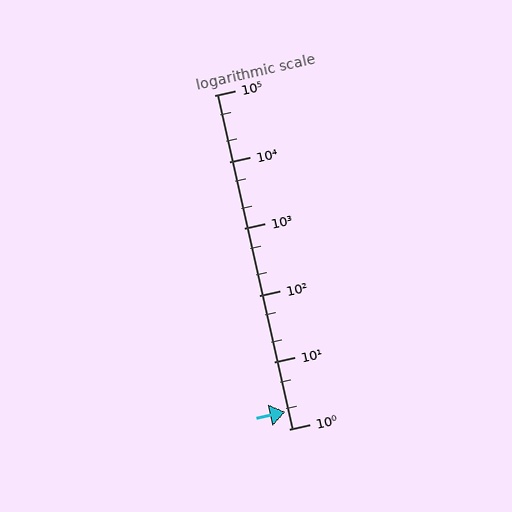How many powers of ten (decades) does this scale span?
The scale spans 5 decades, from 1 to 100000.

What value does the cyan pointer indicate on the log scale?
The pointer indicates approximately 1.8.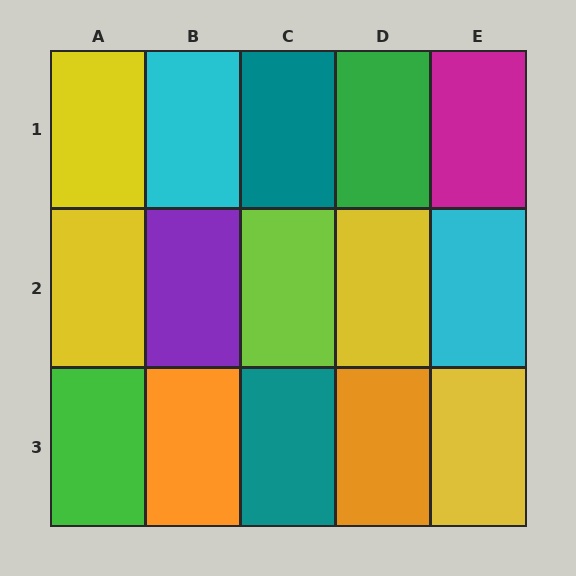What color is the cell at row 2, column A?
Yellow.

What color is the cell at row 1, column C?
Teal.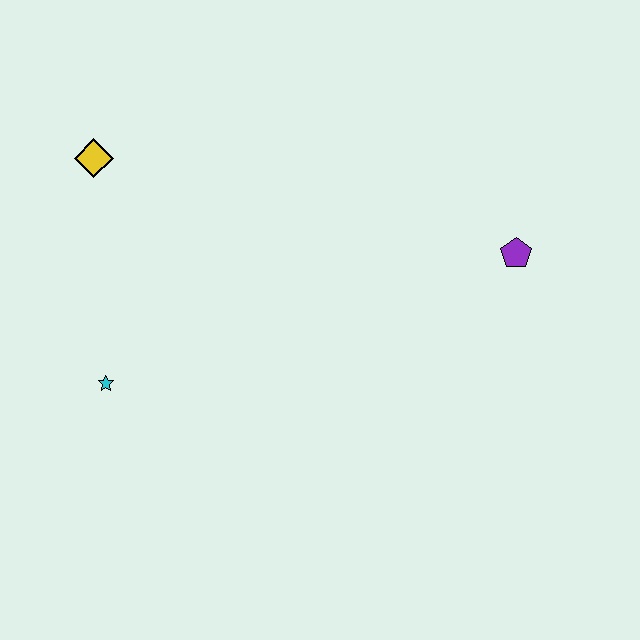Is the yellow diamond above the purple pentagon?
Yes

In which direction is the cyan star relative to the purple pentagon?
The cyan star is to the left of the purple pentagon.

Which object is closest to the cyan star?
The yellow diamond is closest to the cyan star.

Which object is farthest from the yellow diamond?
The purple pentagon is farthest from the yellow diamond.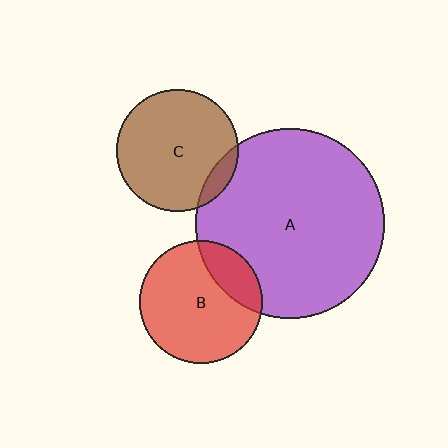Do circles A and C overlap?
Yes.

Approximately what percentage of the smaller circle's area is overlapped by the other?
Approximately 10%.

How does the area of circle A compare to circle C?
Approximately 2.4 times.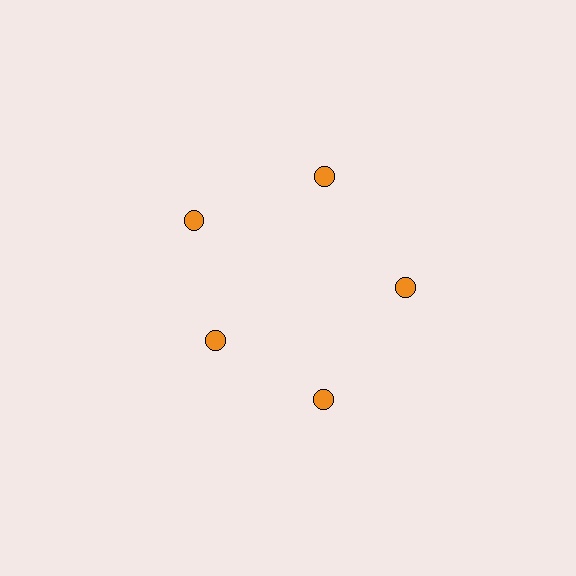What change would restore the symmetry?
The symmetry would be restored by moving it outward, back onto the ring so that all 5 circles sit at equal angles and equal distance from the center.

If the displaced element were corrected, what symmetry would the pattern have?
It would have 5-fold rotational symmetry — the pattern would map onto itself every 72 degrees.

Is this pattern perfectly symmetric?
No. The 5 orange circles are arranged in a ring, but one element near the 8 o'clock position is pulled inward toward the center, breaking the 5-fold rotational symmetry.